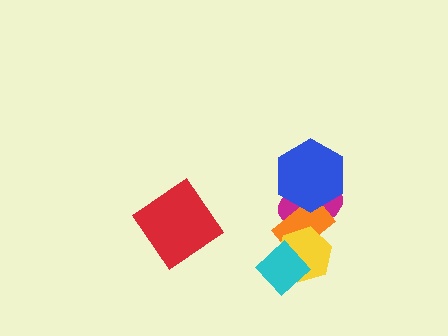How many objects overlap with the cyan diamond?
2 objects overlap with the cyan diamond.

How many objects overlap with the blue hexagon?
2 objects overlap with the blue hexagon.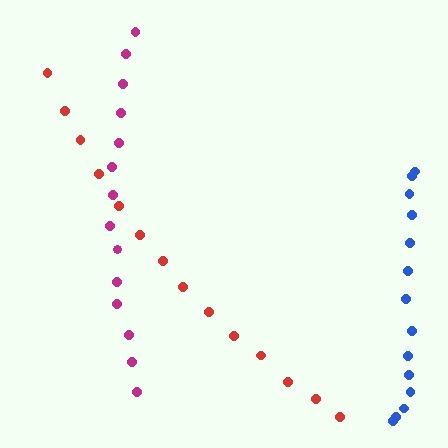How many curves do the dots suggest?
There are 3 distinct paths.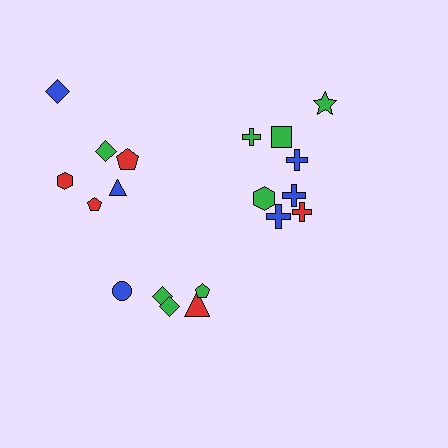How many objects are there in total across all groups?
There are 19 objects.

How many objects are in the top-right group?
There are 8 objects.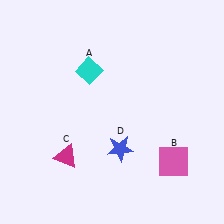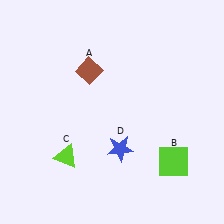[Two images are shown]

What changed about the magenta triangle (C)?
In Image 1, C is magenta. In Image 2, it changed to lime.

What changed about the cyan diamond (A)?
In Image 1, A is cyan. In Image 2, it changed to brown.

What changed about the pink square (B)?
In Image 1, B is pink. In Image 2, it changed to lime.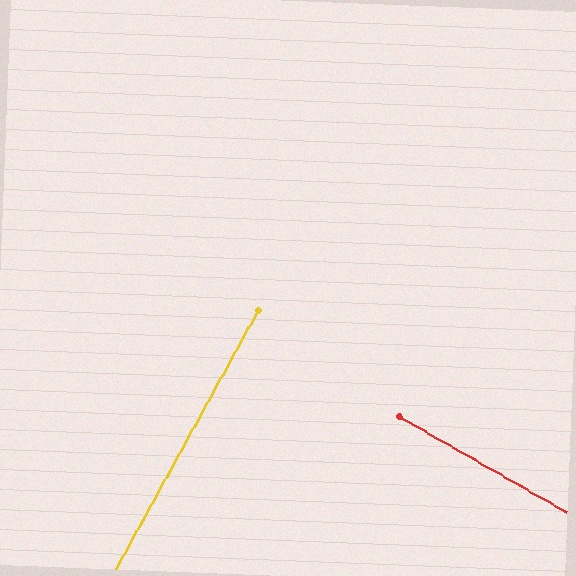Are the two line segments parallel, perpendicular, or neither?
Perpendicular — they meet at approximately 89°.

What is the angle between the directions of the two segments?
Approximately 89 degrees.